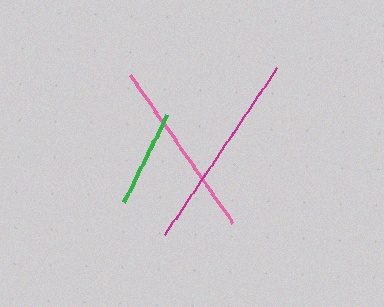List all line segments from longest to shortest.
From longest to shortest: magenta, pink, green.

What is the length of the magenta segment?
The magenta segment is approximately 202 pixels long.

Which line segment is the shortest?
The green line is the shortest at approximately 97 pixels.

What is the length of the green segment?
The green segment is approximately 97 pixels long.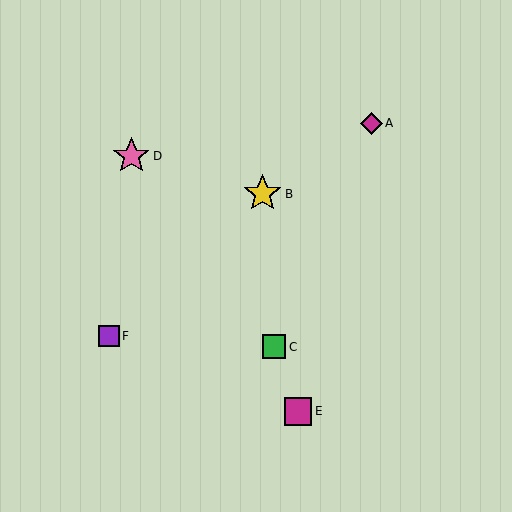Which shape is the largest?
The yellow star (labeled B) is the largest.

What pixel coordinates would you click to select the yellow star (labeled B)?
Click at (263, 194) to select the yellow star B.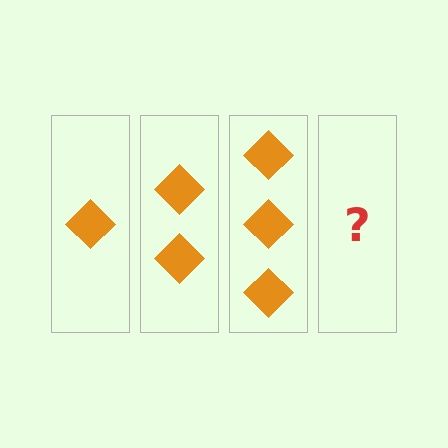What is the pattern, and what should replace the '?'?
The pattern is that each step adds one more diamond. The '?' should be 4 diamonds.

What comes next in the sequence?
The next element should be 4 diamonds.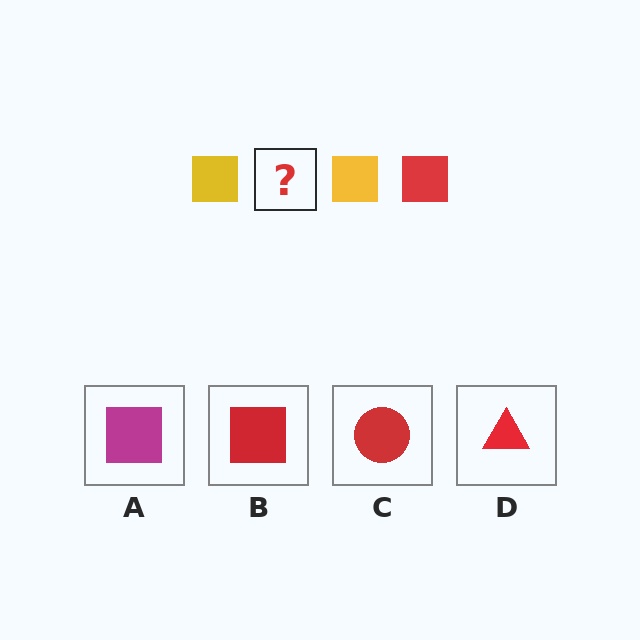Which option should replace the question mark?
Option B.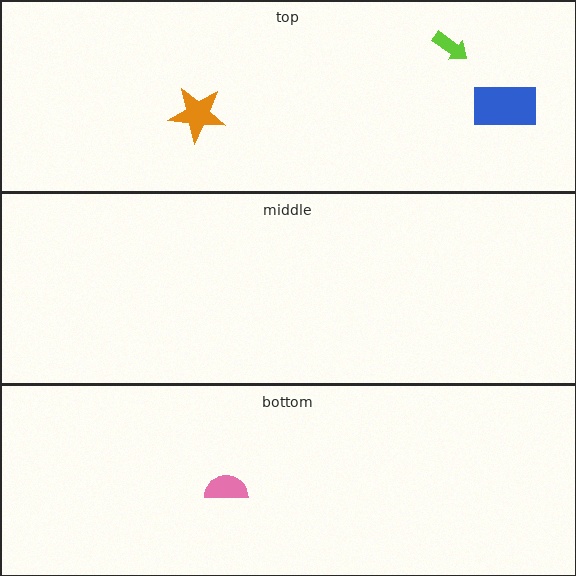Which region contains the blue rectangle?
The top region.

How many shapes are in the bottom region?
1.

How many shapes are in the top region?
3.